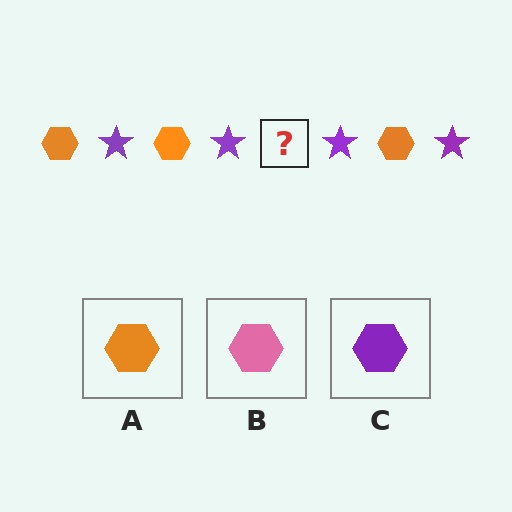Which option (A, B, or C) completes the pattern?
A.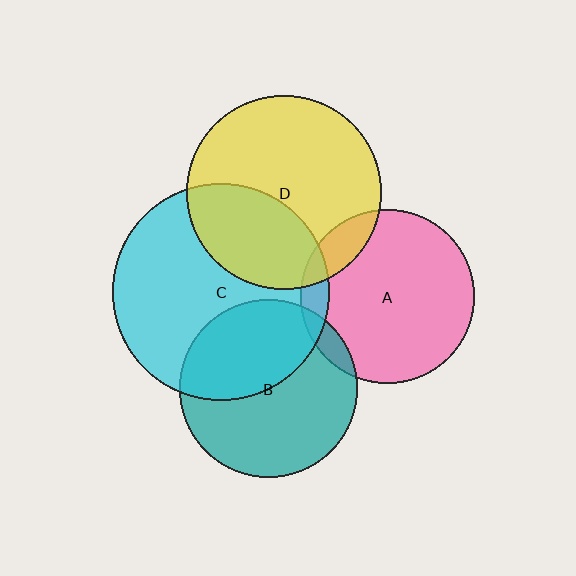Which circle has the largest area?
Circle C (cyan).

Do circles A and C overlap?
Yes.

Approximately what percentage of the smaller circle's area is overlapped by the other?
Approximately 10%.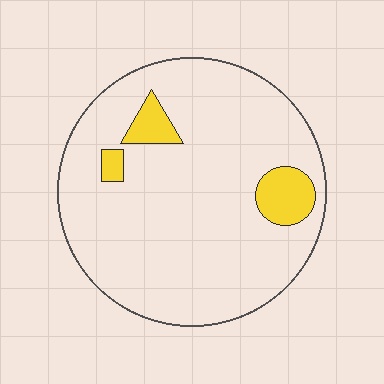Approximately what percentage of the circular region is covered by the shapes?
Approximately 10%.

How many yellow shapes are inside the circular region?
3.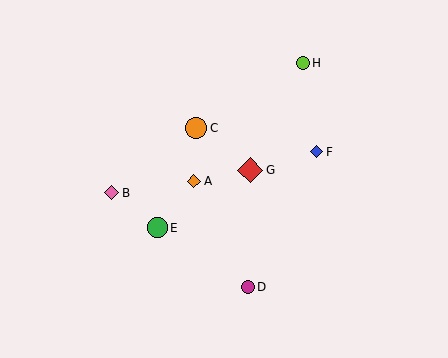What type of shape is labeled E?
Shape E is a green circle.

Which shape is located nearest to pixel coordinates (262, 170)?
The red diamond (labeled G) at (250, 170) is nearest to that location.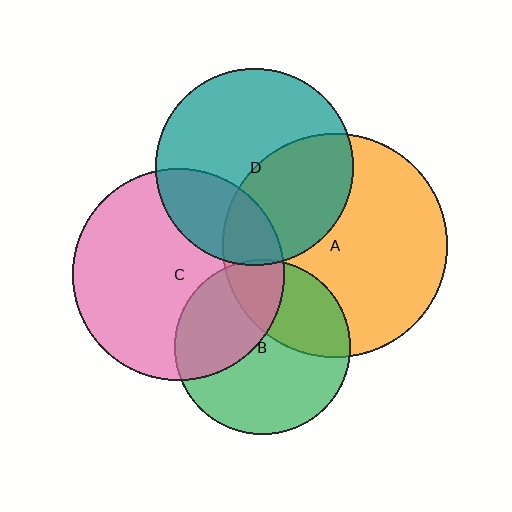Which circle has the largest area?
Circle A (orange).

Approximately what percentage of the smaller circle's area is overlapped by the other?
Approximately 25%.